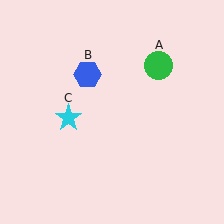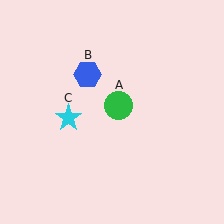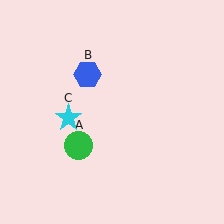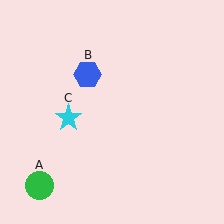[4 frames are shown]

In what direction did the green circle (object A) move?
The green circle (object A) moved down and to the left.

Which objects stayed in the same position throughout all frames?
Blue hexagon (object B) and cyan star (object C) remained stationary.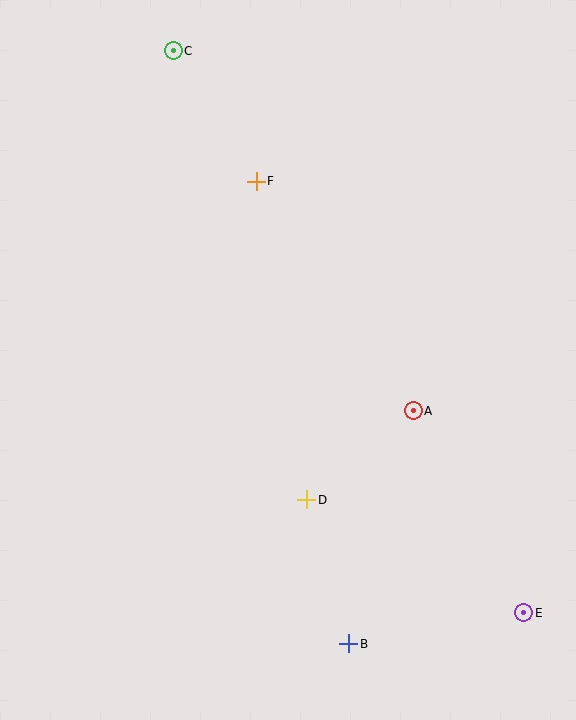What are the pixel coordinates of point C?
Point C is at (173, 51).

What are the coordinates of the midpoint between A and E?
The midpoint between A and E is at (468, 512).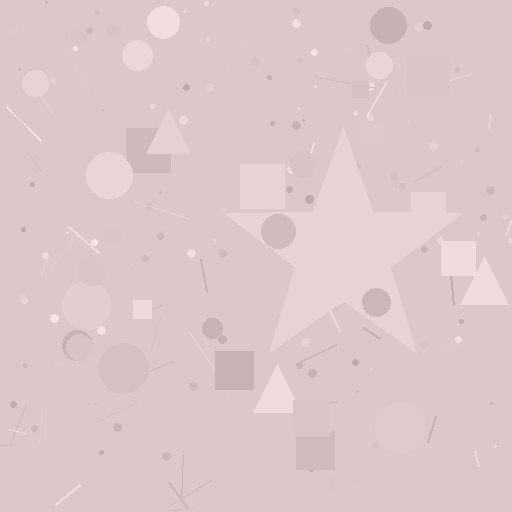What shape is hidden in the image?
A star is hidden in the image.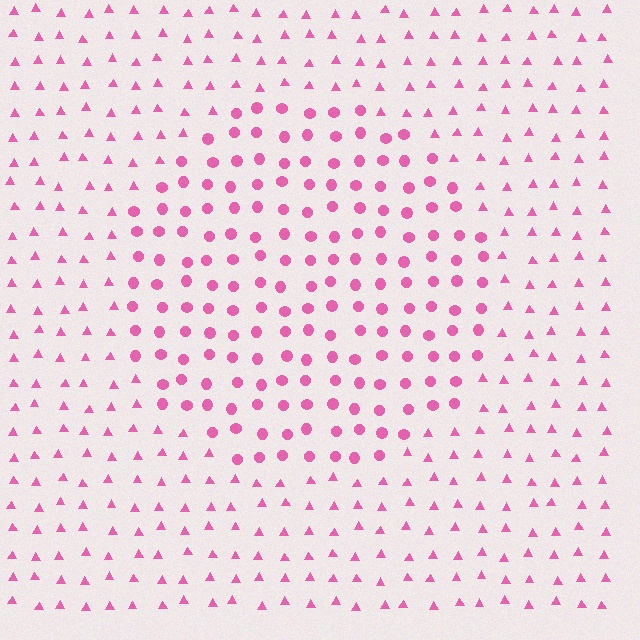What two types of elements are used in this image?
The image uses circles inside the circle region and triangles outside it.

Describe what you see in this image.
The image is filled with small pink elements arranged in a uniform grid. A circle-shaped region contains circles, while the surrounding area contains triangles. The boundary is defined purely by the change in element shape.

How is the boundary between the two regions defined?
The boundary is defined by a change in element shape: circles inside vs. triangles outside. All elements share the same color and spacing.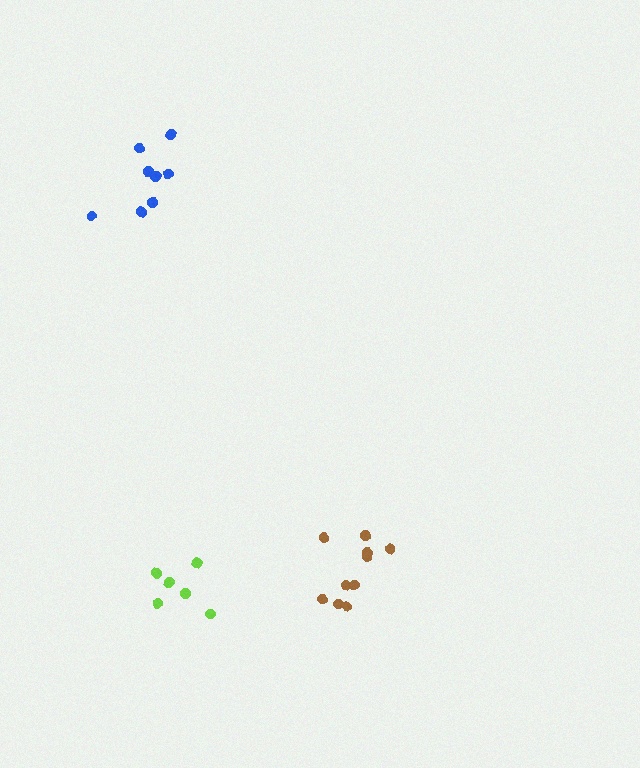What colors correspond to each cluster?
The clusters are colored: brown, blue, lime.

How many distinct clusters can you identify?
There are 3 distinct clusters.